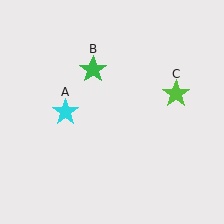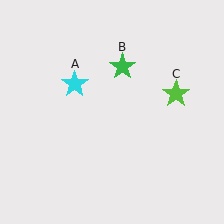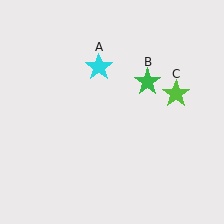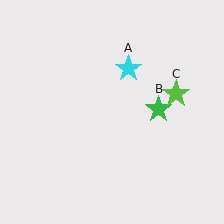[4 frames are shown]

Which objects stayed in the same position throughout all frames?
Lime star (object C) remained stationary.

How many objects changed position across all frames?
2 objects changed position: cyan star (object A), green star (object B).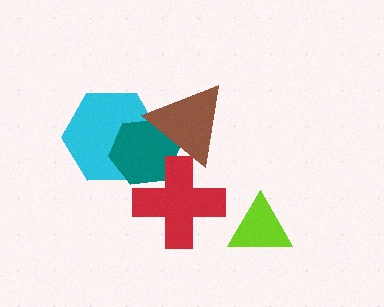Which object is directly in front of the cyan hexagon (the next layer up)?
The teal hexagon is directly in front of the cyan hexagon.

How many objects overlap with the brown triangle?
3 objects overlap with the brown triangle.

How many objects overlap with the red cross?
2 objects overlap with the red cross.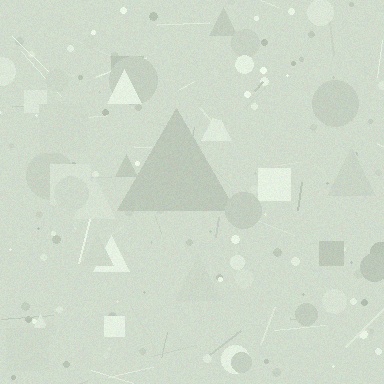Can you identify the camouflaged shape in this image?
The camouflaged shape is a triangle.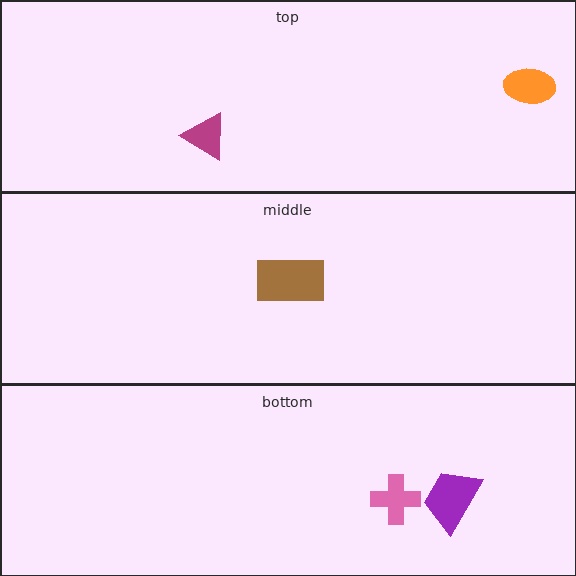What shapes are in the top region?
The magenta triangle, the orange ellipse.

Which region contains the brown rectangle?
The middle region.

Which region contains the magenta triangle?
The top region.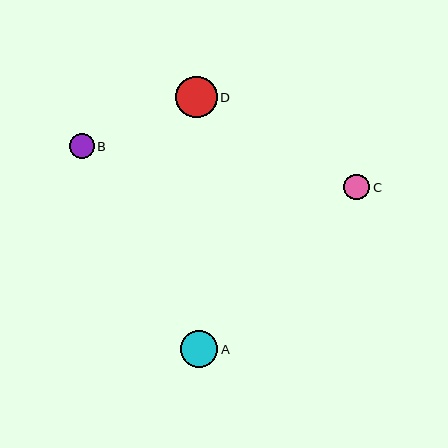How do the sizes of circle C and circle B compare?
Circle C and circle B are approximately the same size.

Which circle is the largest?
Circle D is the largest with a size of approximately 41 pixels.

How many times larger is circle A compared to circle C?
Circle A is approximately 1.5 times the size of circle C.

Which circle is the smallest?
Circle B is the smallest with a size of approximately 25 pixels.